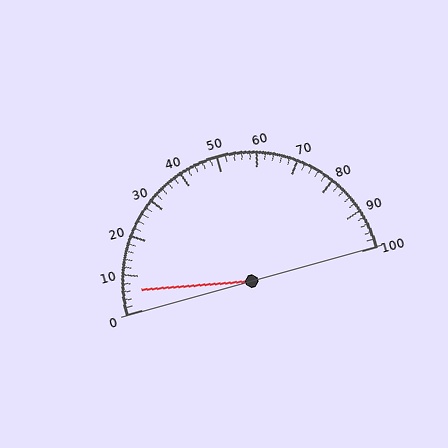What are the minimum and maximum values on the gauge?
The gauge ranges from 0 to 100.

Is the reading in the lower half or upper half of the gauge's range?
The reading is in the lower half of the range (0 to 100).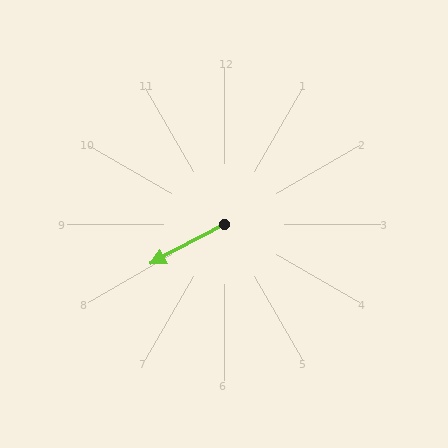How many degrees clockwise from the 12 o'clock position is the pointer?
Approximately 242 degrees.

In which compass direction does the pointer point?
Southwest.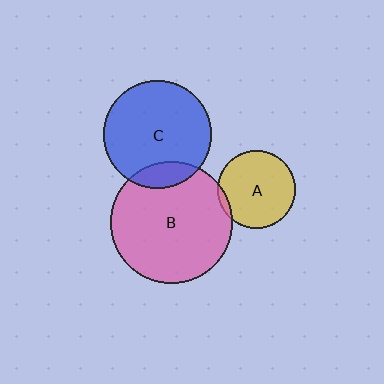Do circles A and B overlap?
Yes.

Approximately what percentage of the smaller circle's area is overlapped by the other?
Approximately 5%.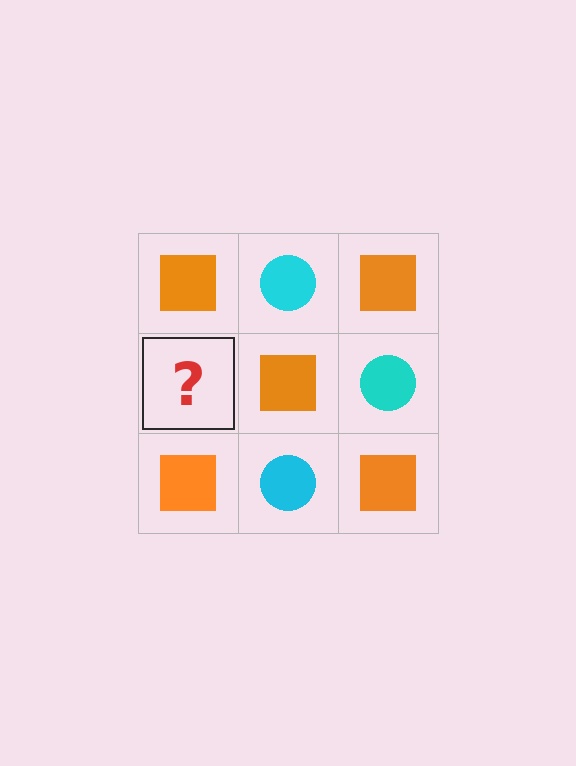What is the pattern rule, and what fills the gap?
The rule is that it alternates orange square and cyan circle in a checkerboard pattern. The gap should be filled with a cyan circle.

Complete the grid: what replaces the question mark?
The question mark should be replaced with a cyan circle.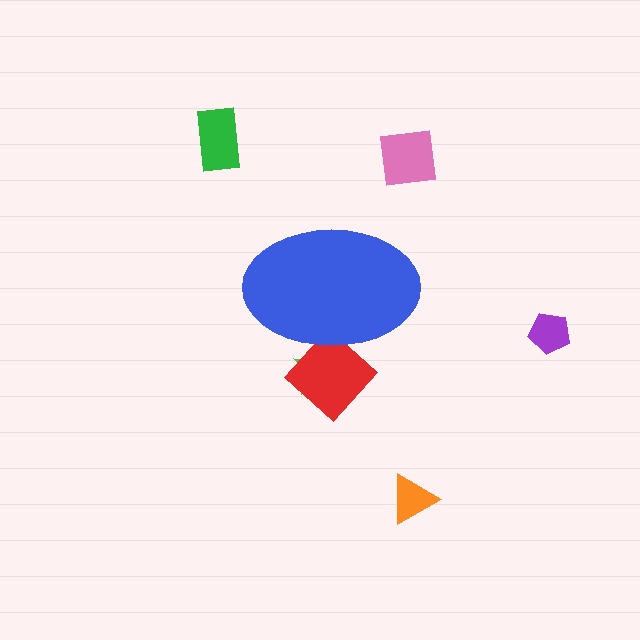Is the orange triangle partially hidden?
No, the orange triangle is fully visible.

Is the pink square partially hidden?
No, the pink square is fully visible.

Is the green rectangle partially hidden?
No, the green rectangle is fully visible.